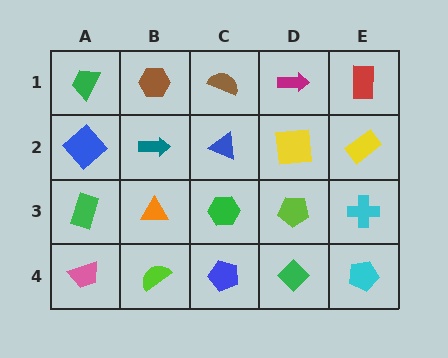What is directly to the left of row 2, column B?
A blue diamond.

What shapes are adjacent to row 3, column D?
A yellow square (row 2, column D), a green diamond (row 4, column D), a green hexagon (row 3, column C), a cyan cross (row 3, column E).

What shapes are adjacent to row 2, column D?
A magenta arrow (row 1, column D), a lime pentagon (row 3, column D), a blue triangle (row 2, column C), a yellow rectangle (row 2, column E).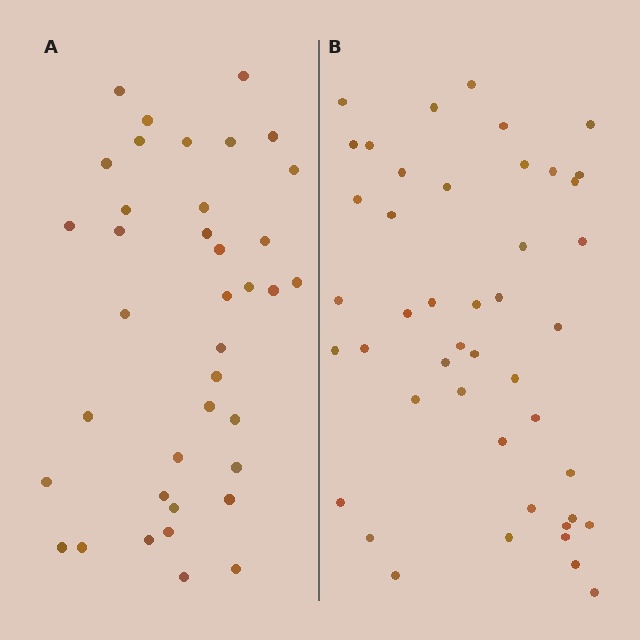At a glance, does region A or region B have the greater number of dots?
Region B (the right region) has more dots.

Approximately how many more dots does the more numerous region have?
Region B has roughly 8 or so more dots than region A.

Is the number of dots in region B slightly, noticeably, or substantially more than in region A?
Region B has only slightly more — the two regions are fairly close. The ratio is roughly 1.2 to 1.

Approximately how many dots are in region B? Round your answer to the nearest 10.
About 40 dots. (The exact count is 45, which rounds to 40.)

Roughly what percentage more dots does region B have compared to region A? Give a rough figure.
About 20% more.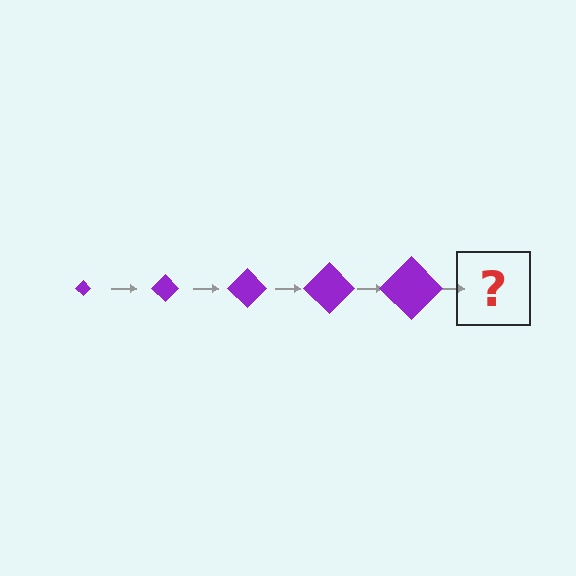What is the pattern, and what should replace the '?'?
The pattern is that the diamond gets progressively larger each step. The '?' should be a purple diamond, larger than the previous one.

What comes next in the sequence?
The next element should be a purple diamond, larger than the previous one.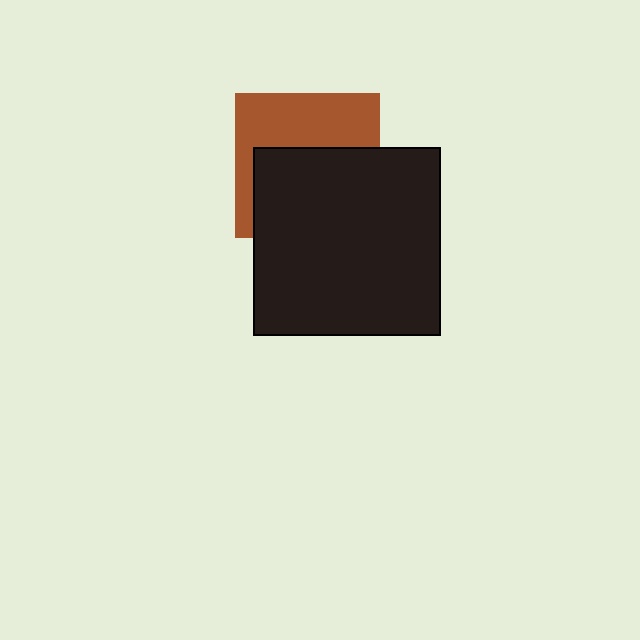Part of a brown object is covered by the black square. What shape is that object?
It is a square.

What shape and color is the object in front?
The object in front is a black square.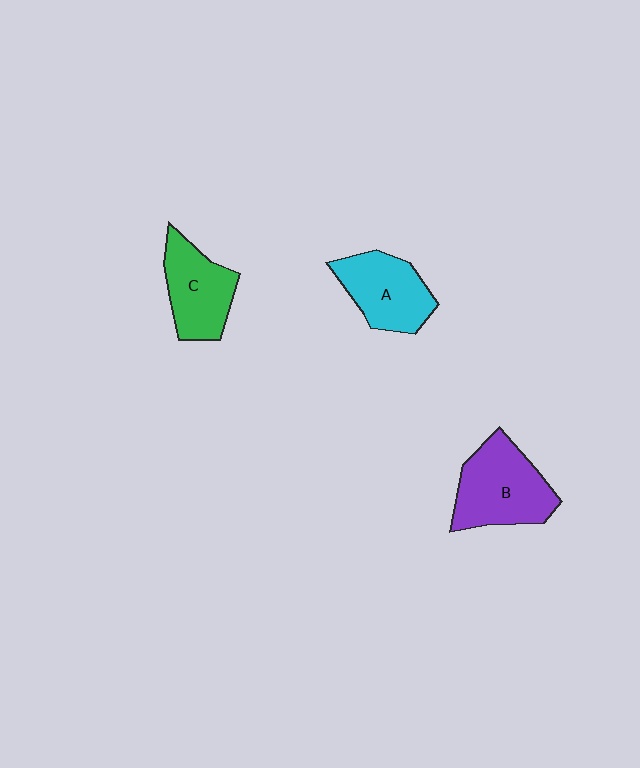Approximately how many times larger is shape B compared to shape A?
Approximately 1.2 times.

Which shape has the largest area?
Shape B (purple).